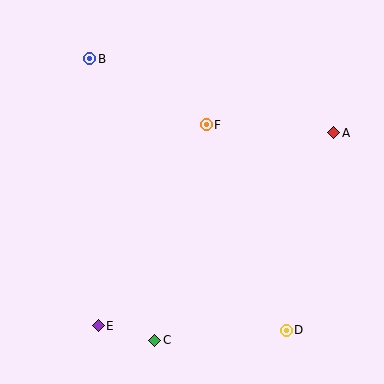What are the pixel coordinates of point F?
Point F is at (206, 125).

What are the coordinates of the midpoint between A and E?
The midpoint between A and E is at (216, 229).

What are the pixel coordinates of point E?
Point E is at (98, 326).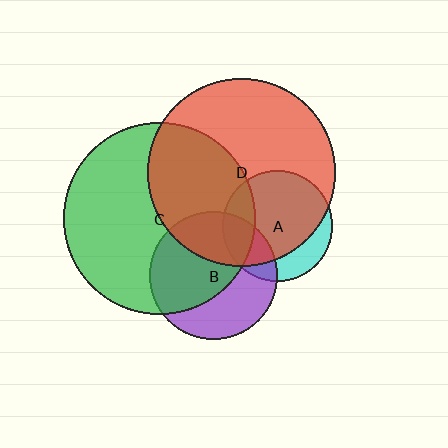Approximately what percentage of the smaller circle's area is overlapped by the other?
Approximately 40%.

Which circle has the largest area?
Circle C (green).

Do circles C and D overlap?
Yes.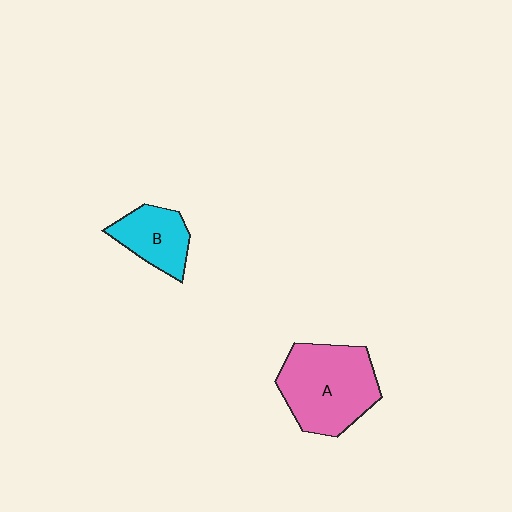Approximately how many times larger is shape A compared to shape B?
Approximately 1.9 times.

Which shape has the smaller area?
Shape B (cyan).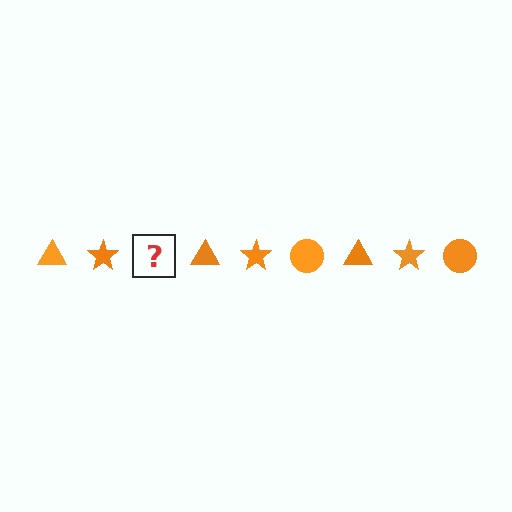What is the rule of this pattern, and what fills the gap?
The rule is that the pattern cycles through triangle, star, circle shapes in orange. The gap should be filled with an orange circle.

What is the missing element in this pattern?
The missing element is an orange circle.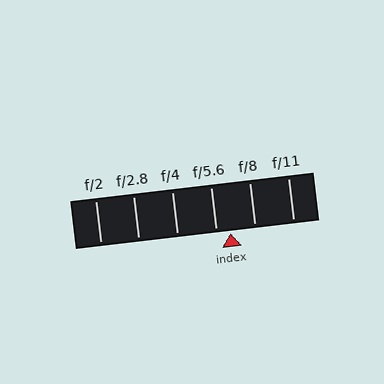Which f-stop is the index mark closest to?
The index mark is closest to f/5.6.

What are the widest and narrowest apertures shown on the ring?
The widest aperture shown is f/2 and the narrowest is f/11.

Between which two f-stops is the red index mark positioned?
The index mark is between f/5.6 and f/8.